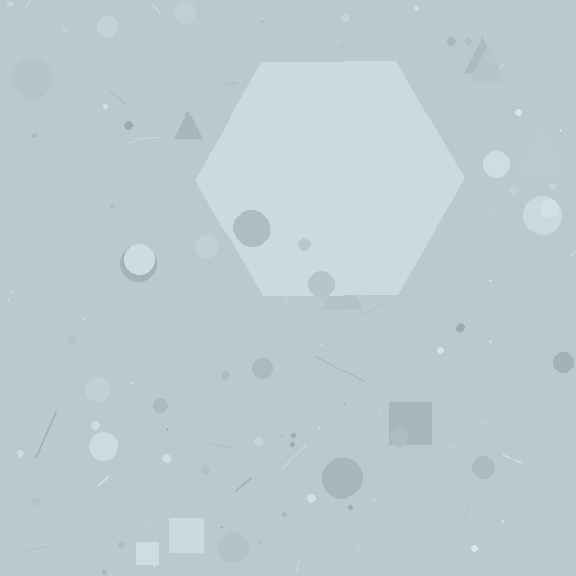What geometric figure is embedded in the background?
A hexagon is embedded in the background.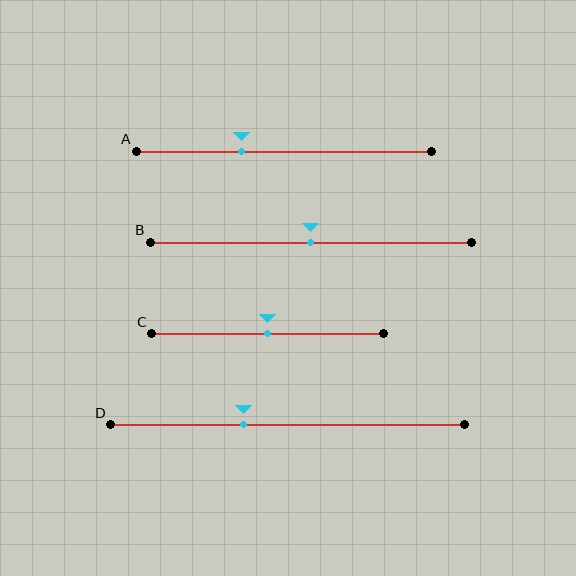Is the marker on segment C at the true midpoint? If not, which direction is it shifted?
Yes, the marker on segment C is at the true midpoint.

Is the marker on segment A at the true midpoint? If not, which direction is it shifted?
No, the marker on segment A is shifted to the left by about 14% of the segment length.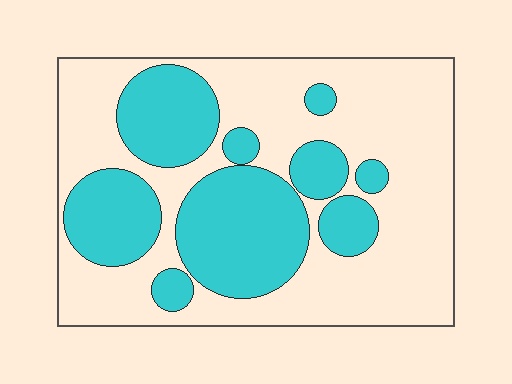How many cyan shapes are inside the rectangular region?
9.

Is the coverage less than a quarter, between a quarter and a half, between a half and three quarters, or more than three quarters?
Between a quarter and a half.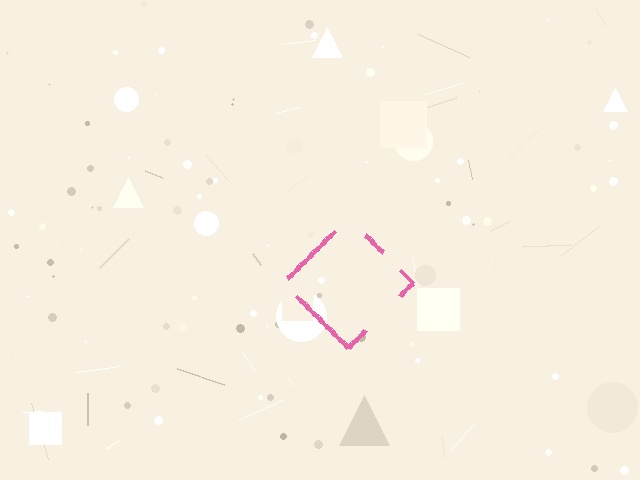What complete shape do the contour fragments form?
The contour fragments form a diamond.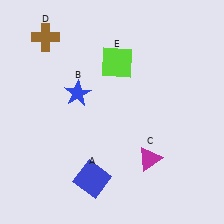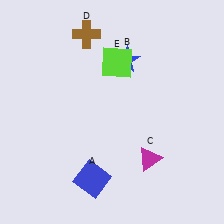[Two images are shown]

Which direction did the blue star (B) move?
The blue star (B) moved right.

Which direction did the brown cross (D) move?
The brown cross (D) moved right.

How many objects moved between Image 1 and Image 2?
2 objects moved between the two images.